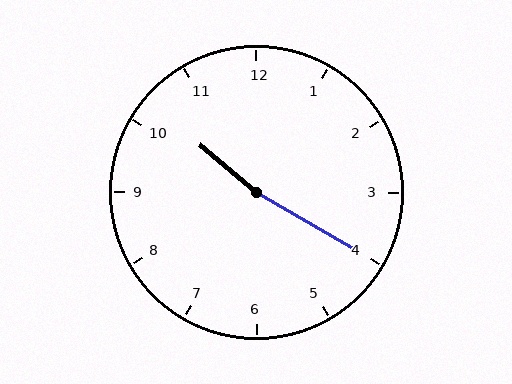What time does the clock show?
10:20.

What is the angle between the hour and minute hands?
Approximately 170 degrees.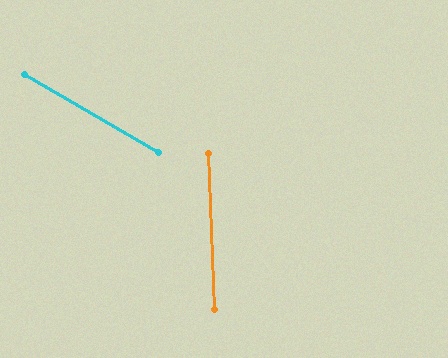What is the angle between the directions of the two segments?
Approximately 58 degrees.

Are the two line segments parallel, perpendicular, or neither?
Neither parallel nor perpendicular — they differ by about 58°.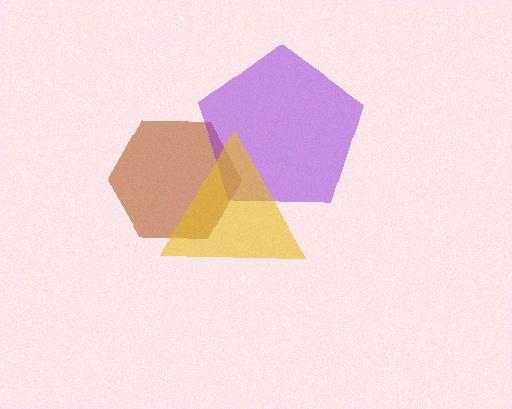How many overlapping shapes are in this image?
There are 3 overlapping shapes in the image.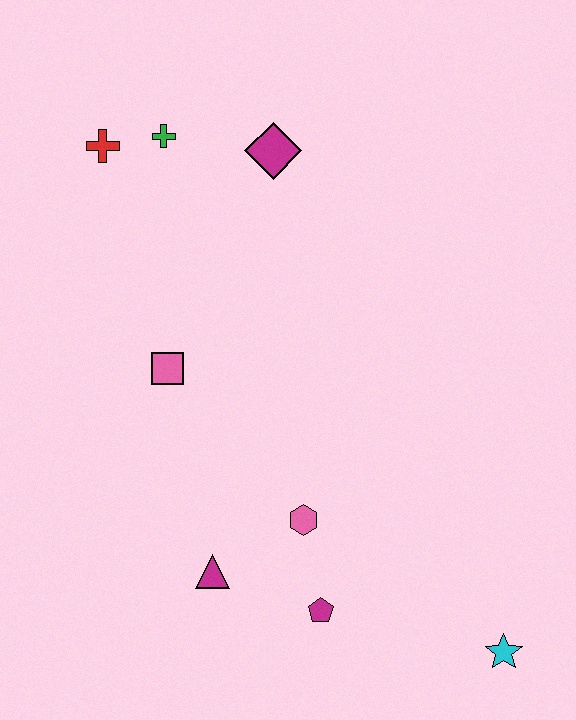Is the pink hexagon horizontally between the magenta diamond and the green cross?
No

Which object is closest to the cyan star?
The magenta pentagon is closest to the cyan star.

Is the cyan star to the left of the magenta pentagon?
No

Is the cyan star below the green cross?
Yes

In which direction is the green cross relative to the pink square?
The green cross is above the pink square.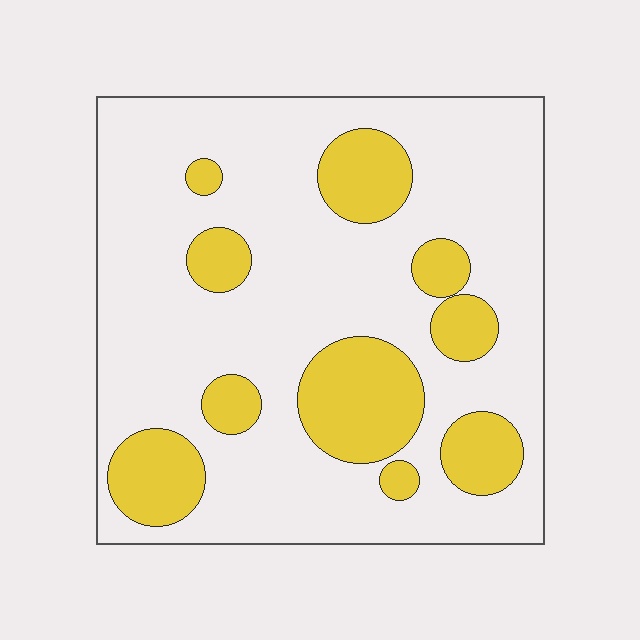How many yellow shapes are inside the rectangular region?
10.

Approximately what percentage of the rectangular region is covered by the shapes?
Approximately 25%.